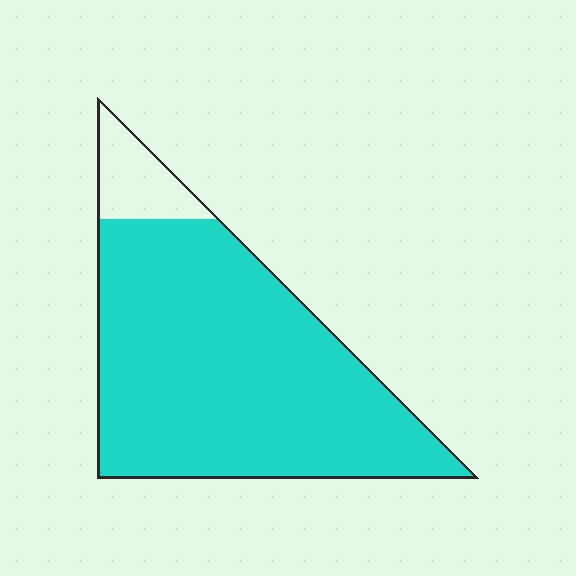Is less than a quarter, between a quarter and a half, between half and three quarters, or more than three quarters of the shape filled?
More than three quarters.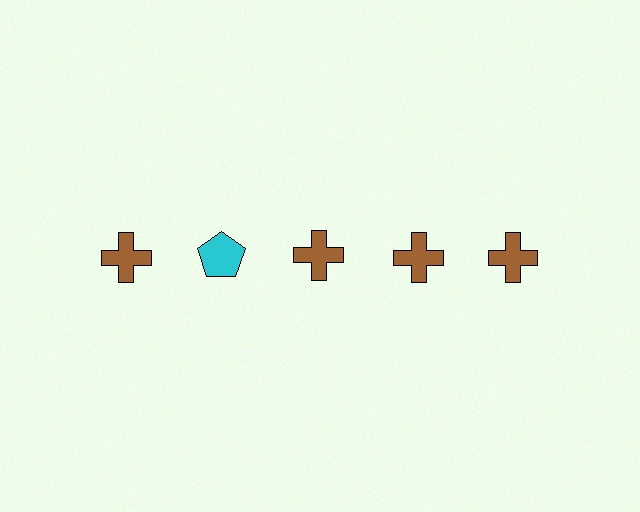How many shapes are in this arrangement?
There are 5 shapes arranged in a grid pattern.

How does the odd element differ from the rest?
It differs in both color (cyan instead of brown) and shape (pentagon instead of cross).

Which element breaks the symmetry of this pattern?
The cyan pentagon in the top row, second from left column breaks the symmetry. All other shapes are brown crosses.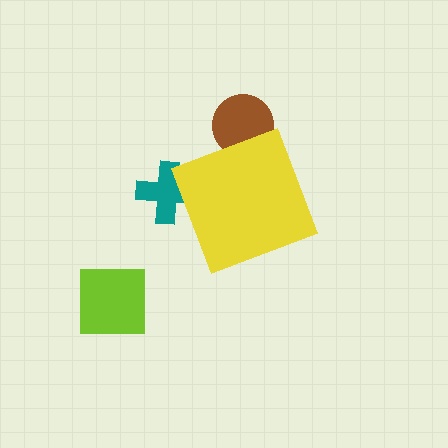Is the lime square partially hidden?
No, the lime square is fully visible.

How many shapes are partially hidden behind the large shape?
2 shapes are partially hidden.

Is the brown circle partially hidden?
Yes, the brown circle is partially hidden behind the yellow diamond.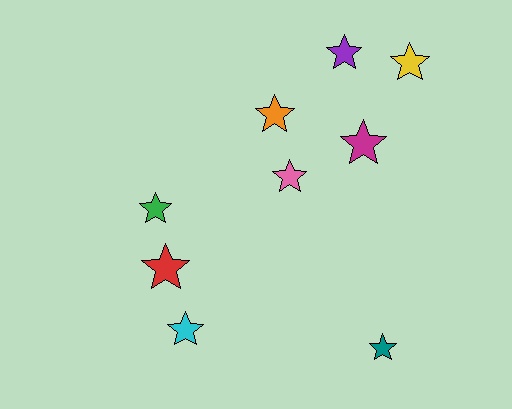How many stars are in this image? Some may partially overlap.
There are 9 stars.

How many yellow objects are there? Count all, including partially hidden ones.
There is 1 yellow object.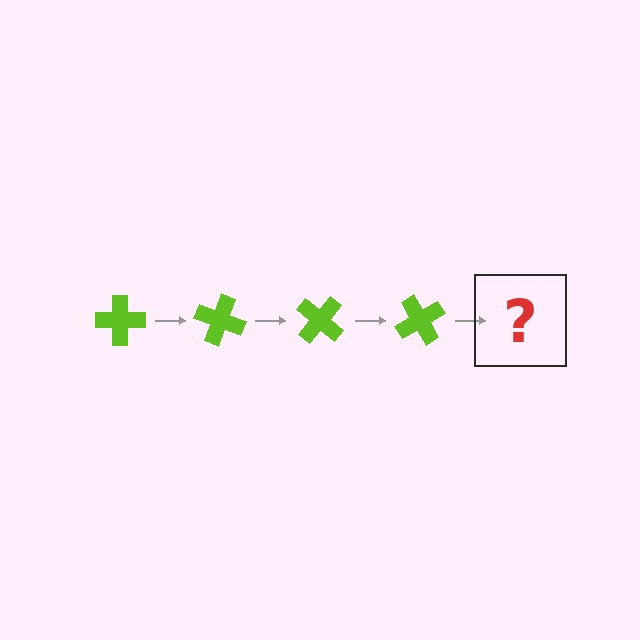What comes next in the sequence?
The next element should be a lime cross rotated 80 degrees.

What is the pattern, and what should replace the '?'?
The pattern is that the cross rotates 20 degrees each step. The '?' should be a lime cross rotated 80 degrees.